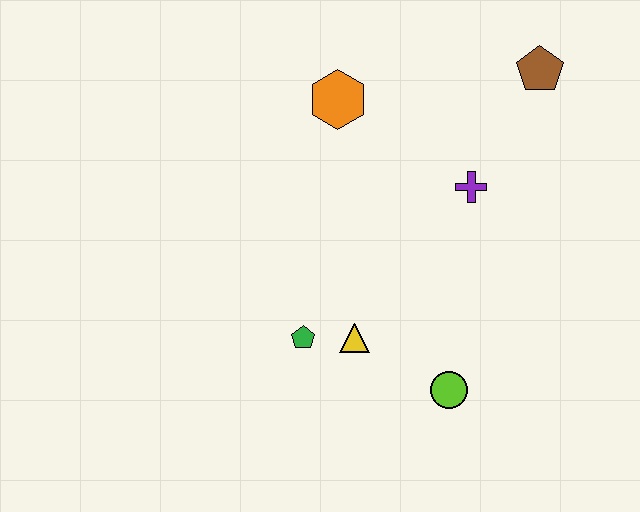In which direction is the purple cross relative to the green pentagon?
The purple cross is to the right of the green pentagon.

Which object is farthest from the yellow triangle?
The brown pentagon is farthest from the yellow triangle.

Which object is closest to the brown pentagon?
The purple cross is closest to the brown pentagon.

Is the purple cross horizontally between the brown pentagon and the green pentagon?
Yes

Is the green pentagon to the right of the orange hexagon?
No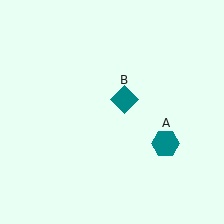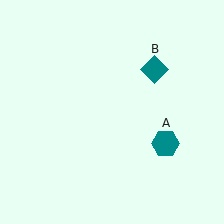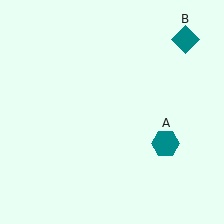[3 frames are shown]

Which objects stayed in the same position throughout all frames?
Teal hexagon (object A) remained stationary.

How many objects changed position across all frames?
1 object changed position: teal diamond (object B).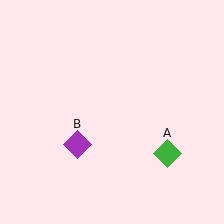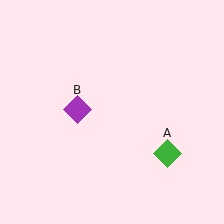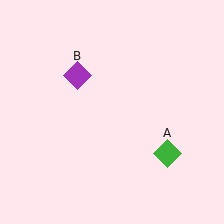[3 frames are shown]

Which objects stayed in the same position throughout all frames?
Green diamond (object A) remained stationary.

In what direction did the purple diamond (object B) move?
The purple diamond (object B) moved up.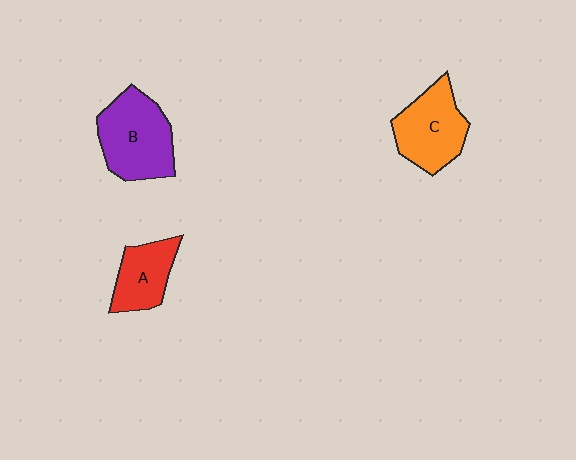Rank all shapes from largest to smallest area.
From largest to smallest: B (purple), C (orange), A (red).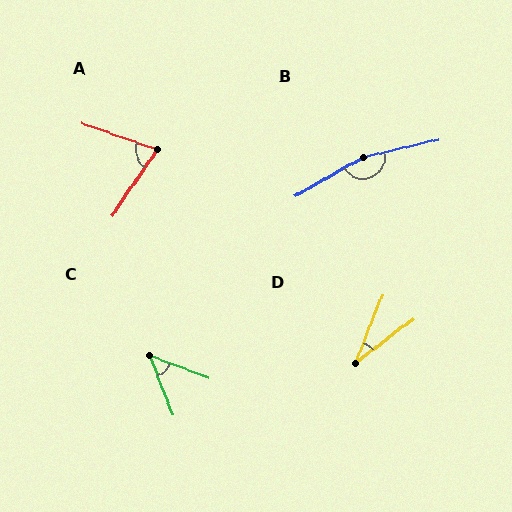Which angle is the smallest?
D, at approximately 31 degrees.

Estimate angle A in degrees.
Approximately 75 degrees.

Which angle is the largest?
B, at approximately 163 degrees.